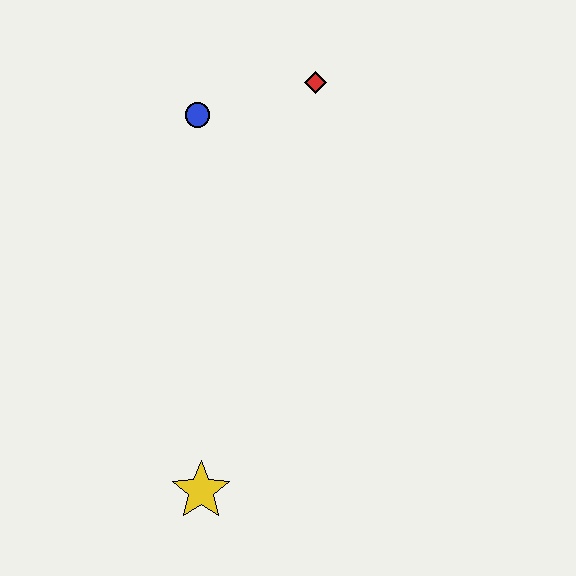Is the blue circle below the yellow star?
No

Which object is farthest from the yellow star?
The red diamond is farthest from the yellow star.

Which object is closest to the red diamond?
The blue circle is closest to the red diamond.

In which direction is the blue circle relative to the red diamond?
The blue circle is to the left of the red diamond.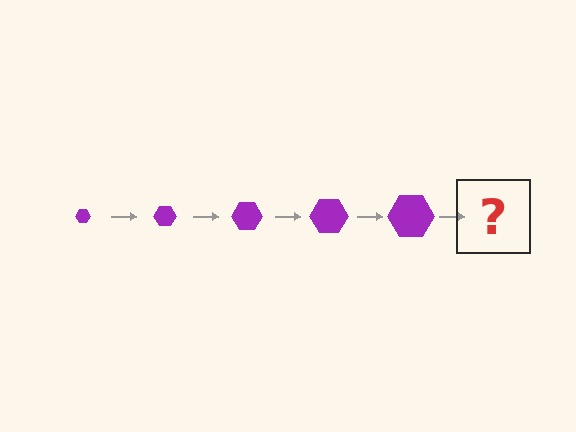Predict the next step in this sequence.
The next step is a purple hexagon, larger than the previous one.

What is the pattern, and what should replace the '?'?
The pattern is that the hexagon gets progressively larger each step. The '?' should be a purple hexagon, larger than the previous one.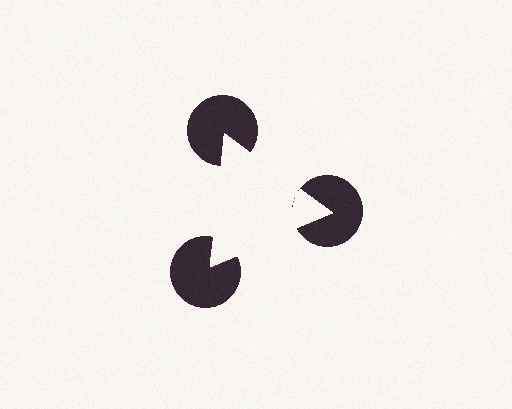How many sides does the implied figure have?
3 sides.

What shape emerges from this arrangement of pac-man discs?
An illusory triangle — its edges are inferred from the aligned wedge cuts in the pac-man discs, not physically drawn.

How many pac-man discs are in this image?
There are 3 — one at each vertex of the illusory triangle.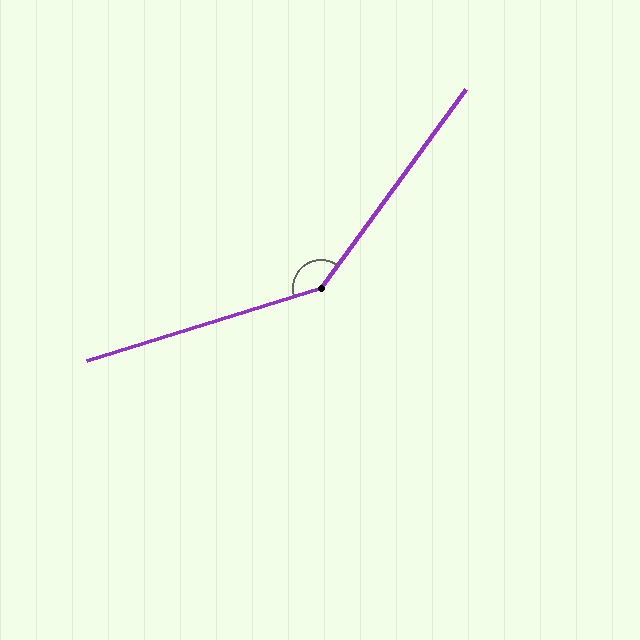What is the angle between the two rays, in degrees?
Approximately 143 degrees.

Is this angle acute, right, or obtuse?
It is obtuse.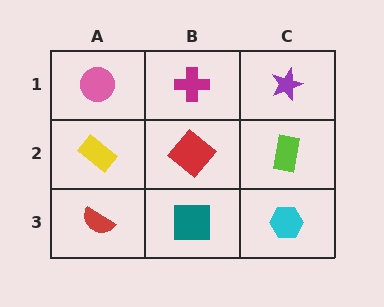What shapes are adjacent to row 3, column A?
A yellow rectangle (row 2, column A), a teal square (row 3, column B).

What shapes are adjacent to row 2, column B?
A magenta cross (row 1, column B), a teal square (row 3, column B), a yellow rectangle (row 2, column A), a lime rectangle (row 2, column C).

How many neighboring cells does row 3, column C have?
2.